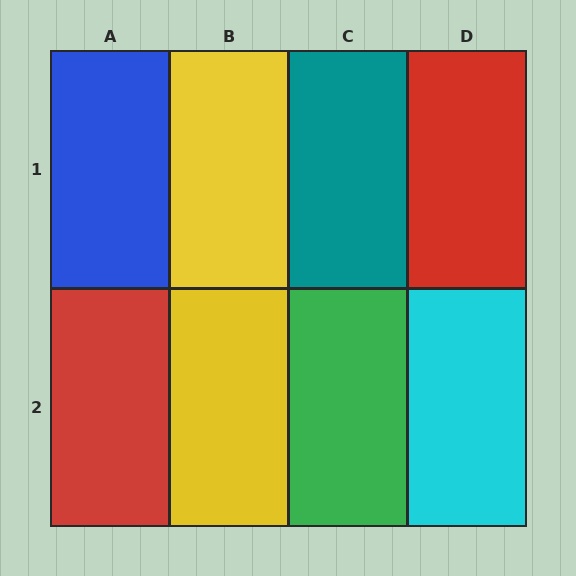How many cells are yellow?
2 cells are yellow.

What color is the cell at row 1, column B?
Yellow.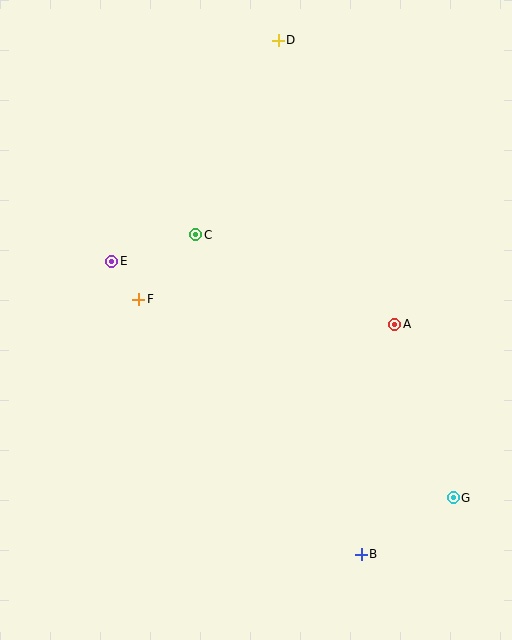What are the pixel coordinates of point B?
Point B is at (361, 554).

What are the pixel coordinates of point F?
Point F is at (139, 299).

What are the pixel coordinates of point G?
Point G is at (453, 498).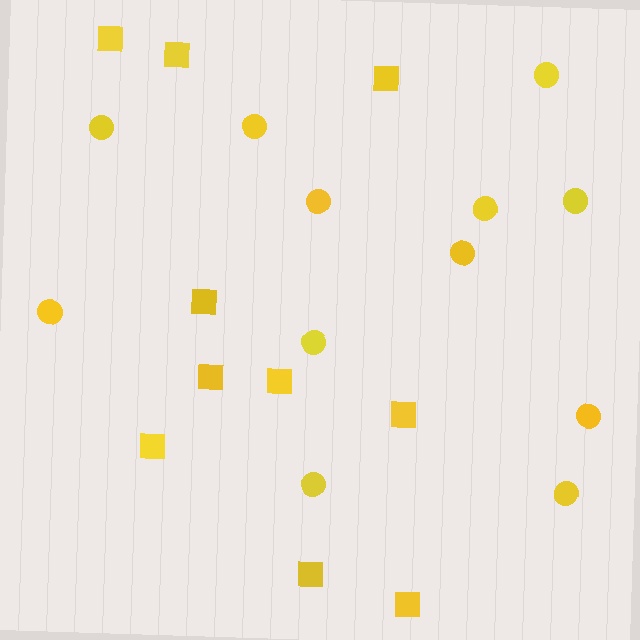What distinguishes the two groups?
There are 2 groups: one group of squares (10) and one group of circles (12).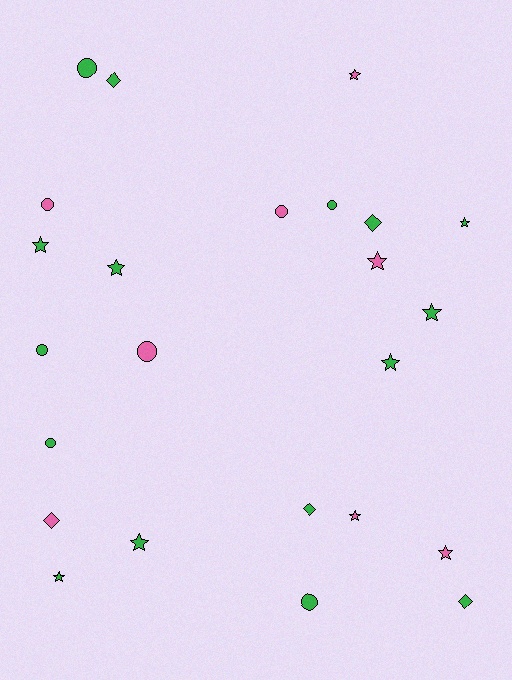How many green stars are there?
There are 7 green stars.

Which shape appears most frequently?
Star, with 11 objects.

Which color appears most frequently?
Green, with 16 objects.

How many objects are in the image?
There are 24 objects.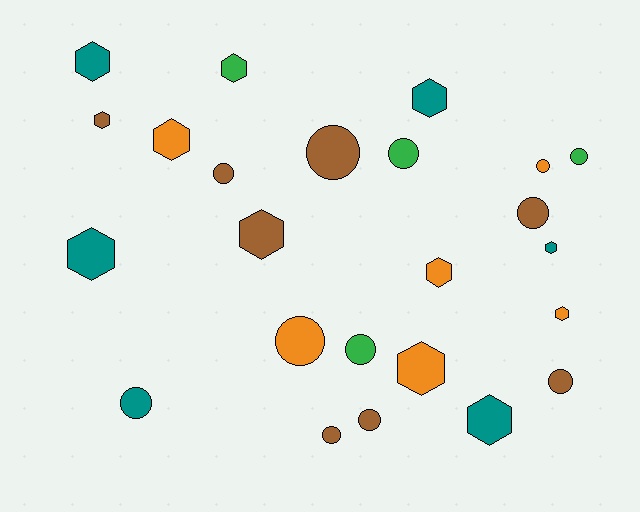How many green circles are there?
There are 3 green circles.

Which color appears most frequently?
Brown, with 8 objects.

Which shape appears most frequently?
Circle, with 12 objects.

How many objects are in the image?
There are 24 objects.